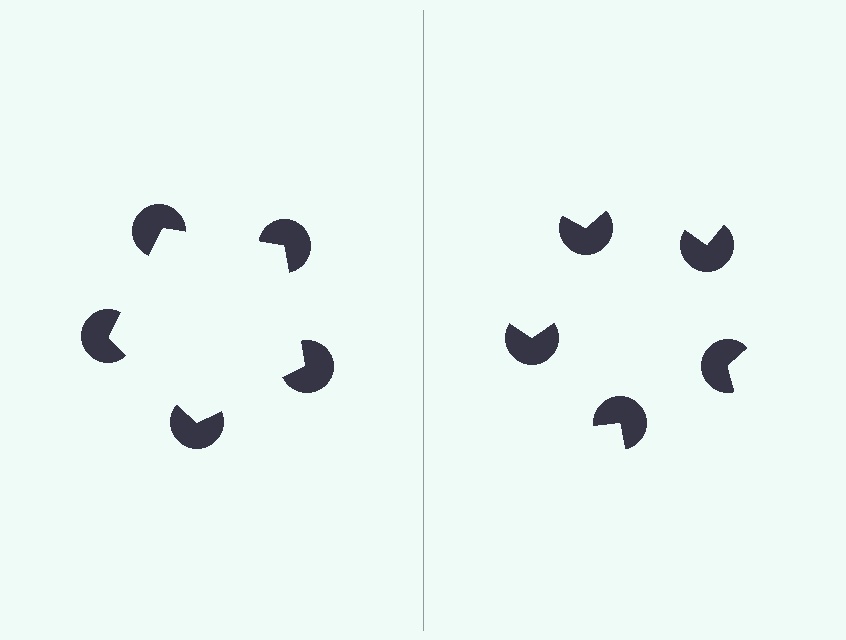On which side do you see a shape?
An illusory pentagon appears on the left side. On the right side the wedge cuts are rotated, so no coherent shape forms.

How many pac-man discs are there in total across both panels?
10 — 5 on each side.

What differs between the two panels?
The pac-man discs are positioned identically on both sides; only the wedge orientations differ. On the left they align to a pentagon; on the right they are misaligned.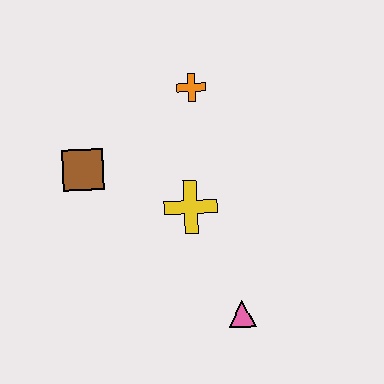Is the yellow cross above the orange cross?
No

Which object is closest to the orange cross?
The yellow cross is closest to the orange cross.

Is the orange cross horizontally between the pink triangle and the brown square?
Yes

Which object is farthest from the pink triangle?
The orange cross is farthest from the pink triangle.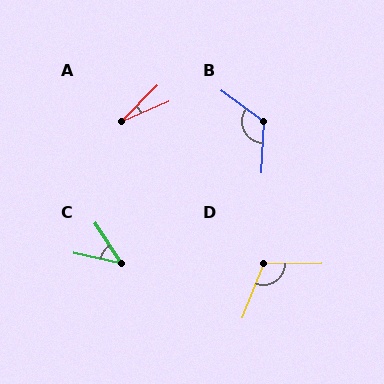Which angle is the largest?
B, at approximately 123 degrees.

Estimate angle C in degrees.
Approximately 44 degrees.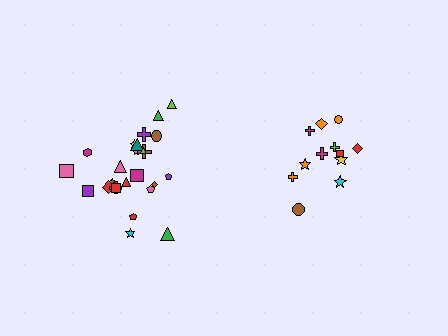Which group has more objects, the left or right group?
The left group.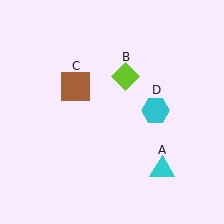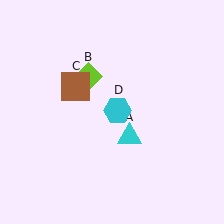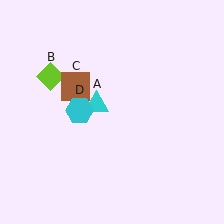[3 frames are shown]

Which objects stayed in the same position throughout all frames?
Brown square (object C) remained stationary.